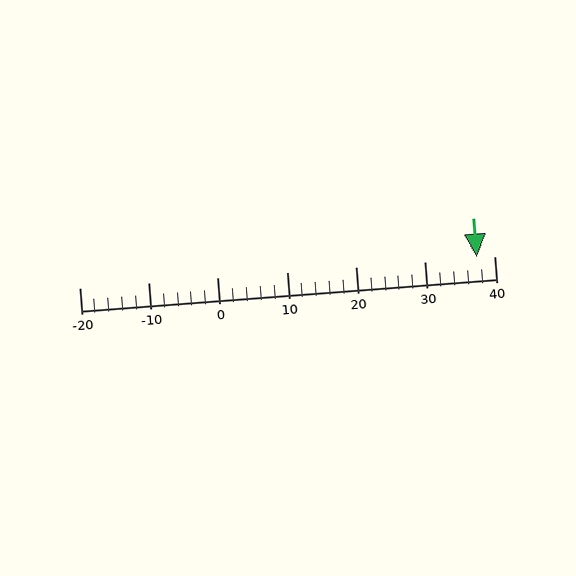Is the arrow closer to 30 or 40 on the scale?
The arrow is closer to 40.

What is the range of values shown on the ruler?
The ruler shows values from -20 to 40.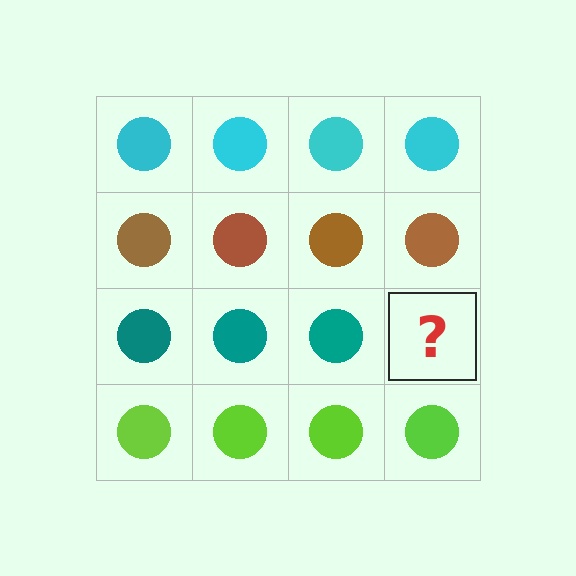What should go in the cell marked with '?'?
The missing cell should contain a teal circle.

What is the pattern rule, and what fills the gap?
The rule is that each row has a consistent color. The gap should be filled with a teal circle.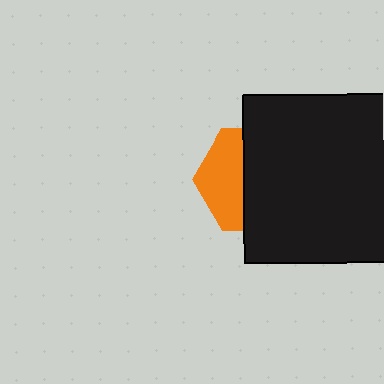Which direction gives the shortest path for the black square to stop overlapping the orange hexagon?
Moving right gives the shortest separation.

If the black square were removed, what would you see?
You would see the complete orange hexagon.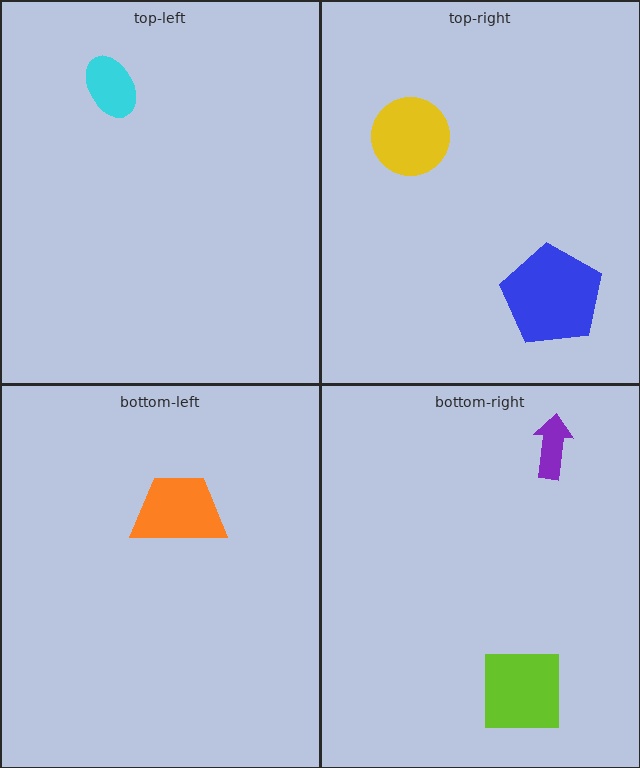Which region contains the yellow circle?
The top-right region.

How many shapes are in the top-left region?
1.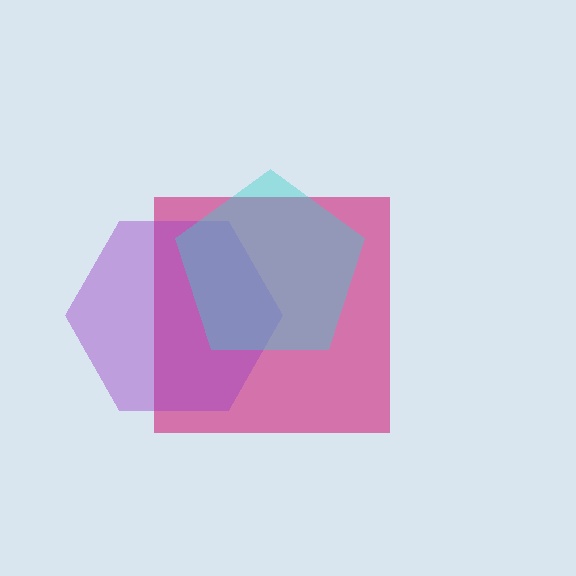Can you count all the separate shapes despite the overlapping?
Yes, there are 3 separate shapes.